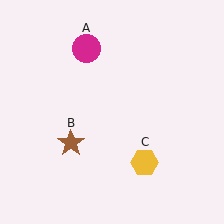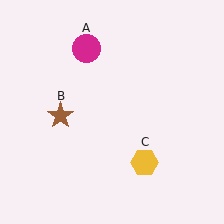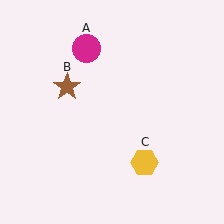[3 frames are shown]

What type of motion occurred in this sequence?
The brown star (object B) rotated clockwise around the center of the scene.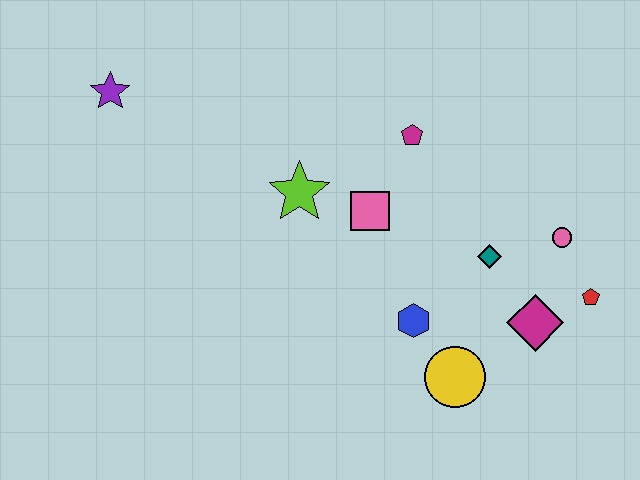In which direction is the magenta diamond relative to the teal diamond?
The magenta diamond is below the teal diamond.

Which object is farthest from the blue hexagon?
The purple star is farthest from the blue hexagon.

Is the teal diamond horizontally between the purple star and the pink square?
No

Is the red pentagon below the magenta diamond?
No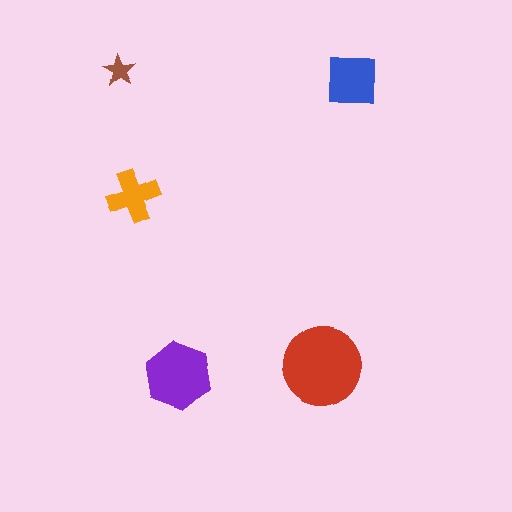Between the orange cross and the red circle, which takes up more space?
The red circle.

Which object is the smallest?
The brown star.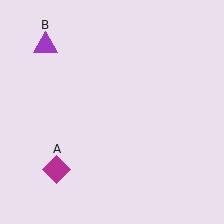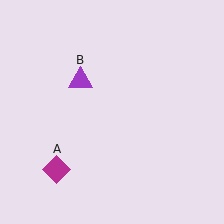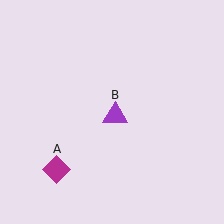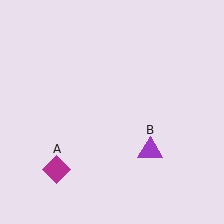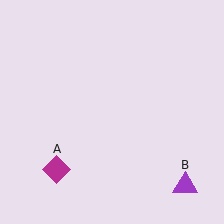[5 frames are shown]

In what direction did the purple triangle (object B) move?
The purple triangle (object B) moved down and to the right.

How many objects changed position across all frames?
1 object changed position: purple triangle (object B).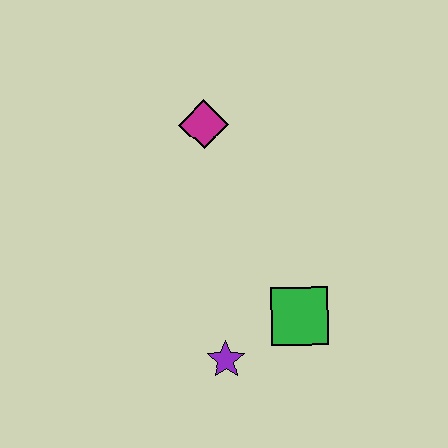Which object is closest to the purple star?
The green square is closest to the purple star.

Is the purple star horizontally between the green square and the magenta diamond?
Yes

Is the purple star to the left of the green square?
Yes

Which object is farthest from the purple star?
The magenta diamond is farthest from the purple star.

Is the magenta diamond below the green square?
No